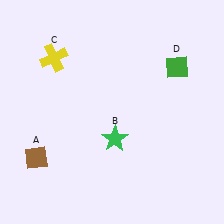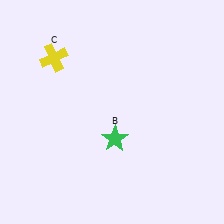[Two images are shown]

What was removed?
The brown diamond (A), the green diamond (D) were removed in Image 2.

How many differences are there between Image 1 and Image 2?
There are 2 differences between the two images.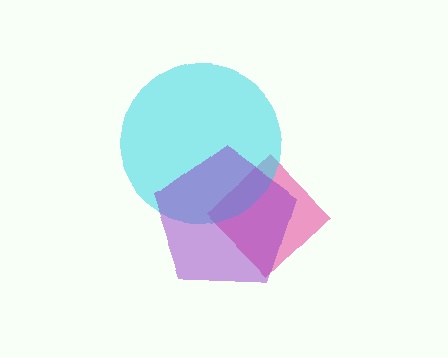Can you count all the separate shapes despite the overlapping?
Yes, there are 3 separate shapes.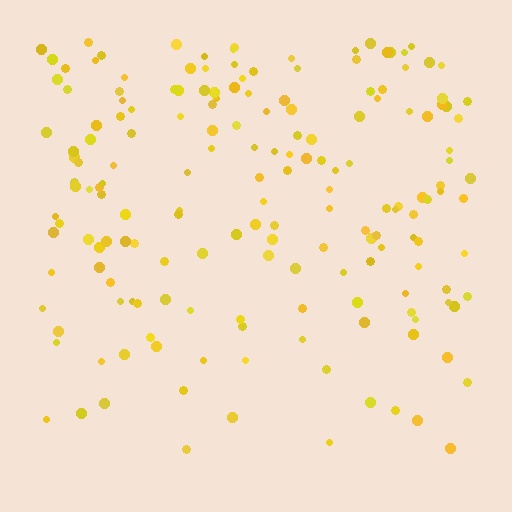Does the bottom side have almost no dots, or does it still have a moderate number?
Still a moderate number, just noticeably fewer than the top.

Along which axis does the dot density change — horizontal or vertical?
Vertical.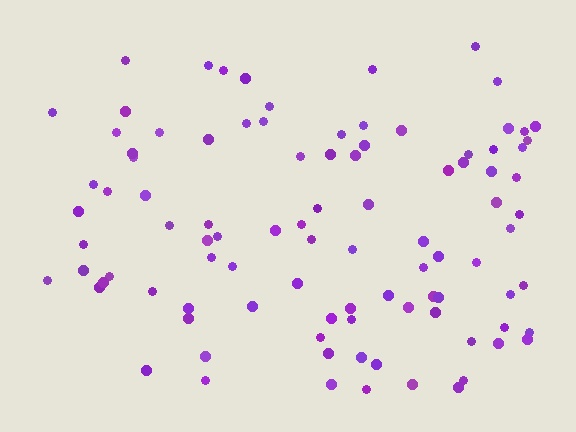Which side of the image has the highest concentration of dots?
The right.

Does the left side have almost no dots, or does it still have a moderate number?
Still a moderate number, just noticeably fewer than the right.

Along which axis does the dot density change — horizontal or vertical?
Horizontal.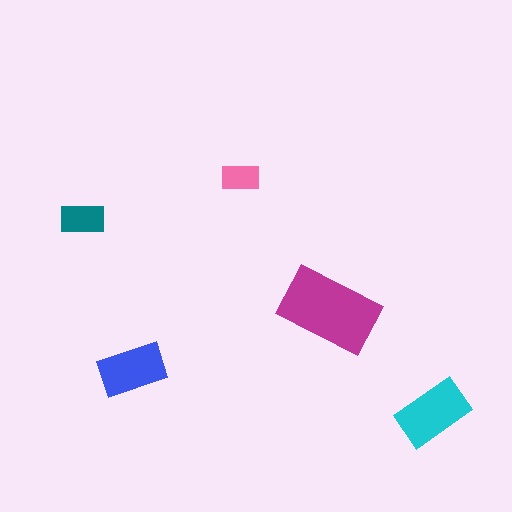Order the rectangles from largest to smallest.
the magenta one, the cyan one, the blue one, the teal one, the pink one.